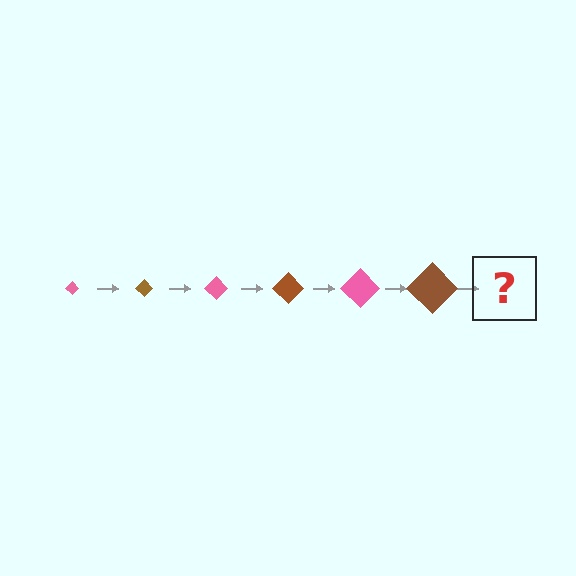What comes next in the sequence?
The next element should be a pink diamond, larger than the previous one.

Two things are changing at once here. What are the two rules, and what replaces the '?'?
The two rules are that the diamond grows larger each step and the color cycles through pink and brown. The '?' should be a pink diamond, larger than the previous one.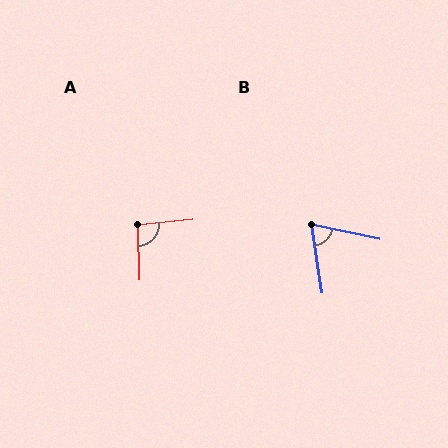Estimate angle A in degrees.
Approximately 95 degrees.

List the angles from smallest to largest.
B (69°), A (95°).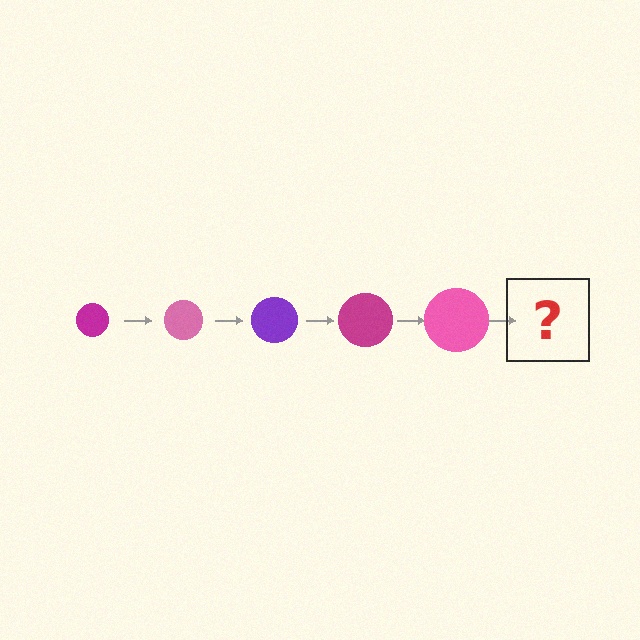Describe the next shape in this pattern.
It should be a purple circle, larger than the previous one.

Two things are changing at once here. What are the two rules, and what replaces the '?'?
The two rules are that the circle grows larger each step and the color cycles through magenta, pink, and purple. The '?' should be a purple circle, larger than the previous one.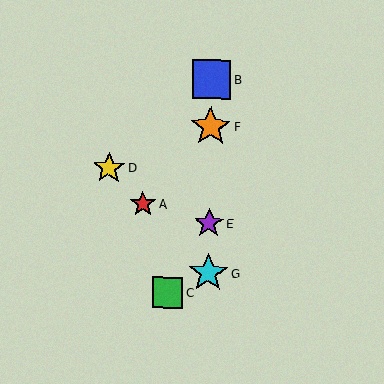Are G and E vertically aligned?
Yes, both are at x≈208.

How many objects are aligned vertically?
4 objects (B, E, F, G) are aligned vertically.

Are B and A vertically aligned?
No, B is at x≈212 and A is at x≈143.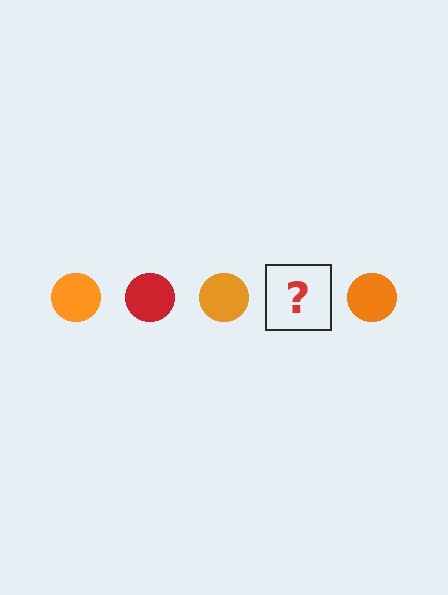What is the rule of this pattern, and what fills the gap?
The rule is that the pattern cycles through orange, red circles. The gap should be filled with a red circle.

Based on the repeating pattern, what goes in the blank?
The blank should be a red circle.